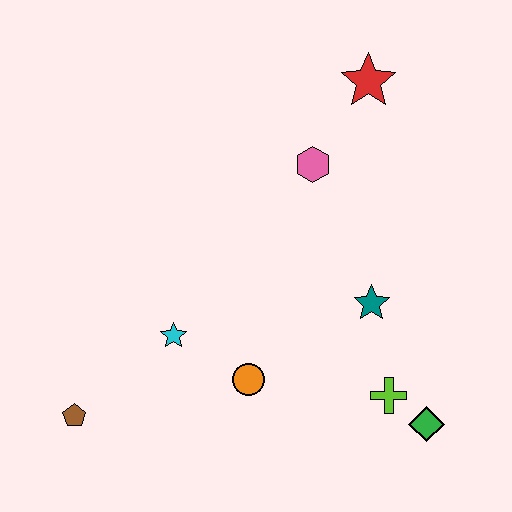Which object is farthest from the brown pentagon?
The red star is farthest from the brown pentagon.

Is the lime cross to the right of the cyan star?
Yes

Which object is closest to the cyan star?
The orange circle is closest to the cyan star.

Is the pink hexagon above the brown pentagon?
Yes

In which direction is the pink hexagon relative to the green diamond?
The pink hexagon is above the green diamond.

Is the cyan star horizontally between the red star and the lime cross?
No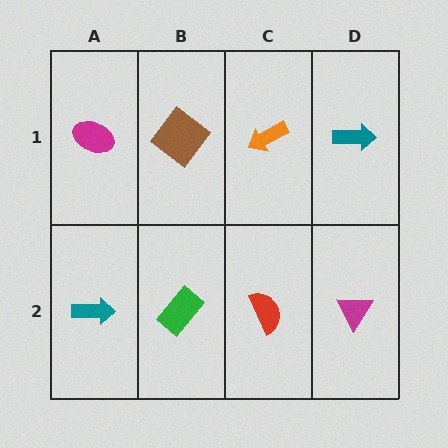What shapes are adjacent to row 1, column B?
A green rectangle (row 2, column B), a magenta ellipse (row 1, column A), an orange arrow (row 1, column C).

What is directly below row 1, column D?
A magenta triangle.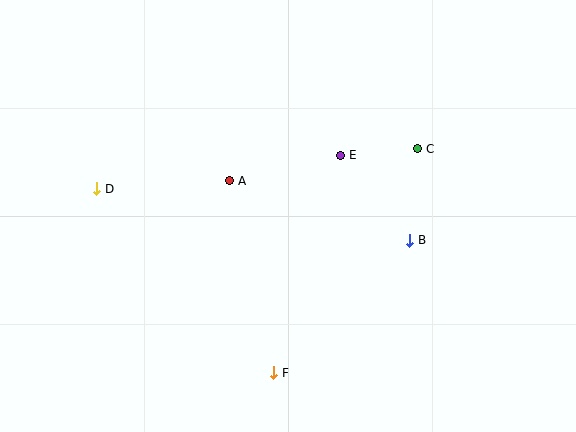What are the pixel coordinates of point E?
Point E is at (341, 155).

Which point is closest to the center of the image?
Point A at (230, 181) is closest to the center.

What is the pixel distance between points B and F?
The distance between B and F is 190 pixels.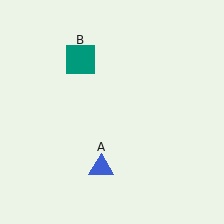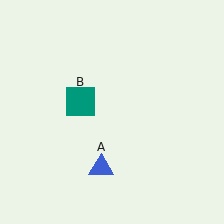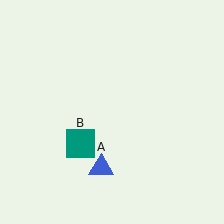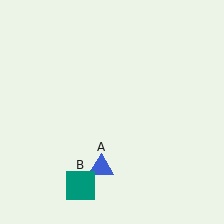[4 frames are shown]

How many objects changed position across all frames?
1 object changed position: teal square (object B).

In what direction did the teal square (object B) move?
The teal square (object B) moved down.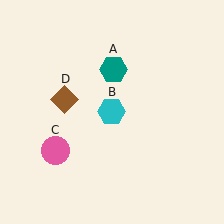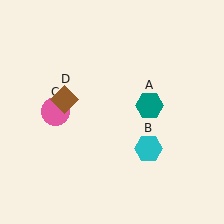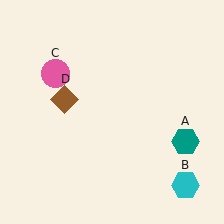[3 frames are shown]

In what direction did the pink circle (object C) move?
The pink circle (object C) moved up.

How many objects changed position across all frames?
3 objects changed position: teal hexagon (object A), cyan hexagon (object B), pink circle (object C).